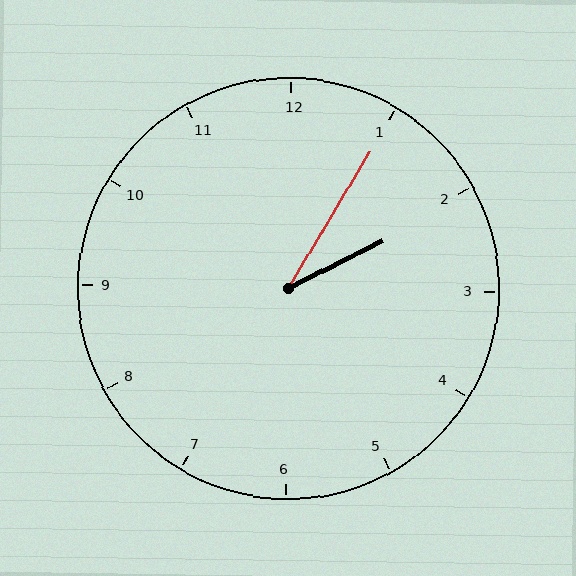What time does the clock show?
2:05.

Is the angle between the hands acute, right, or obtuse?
It is acute.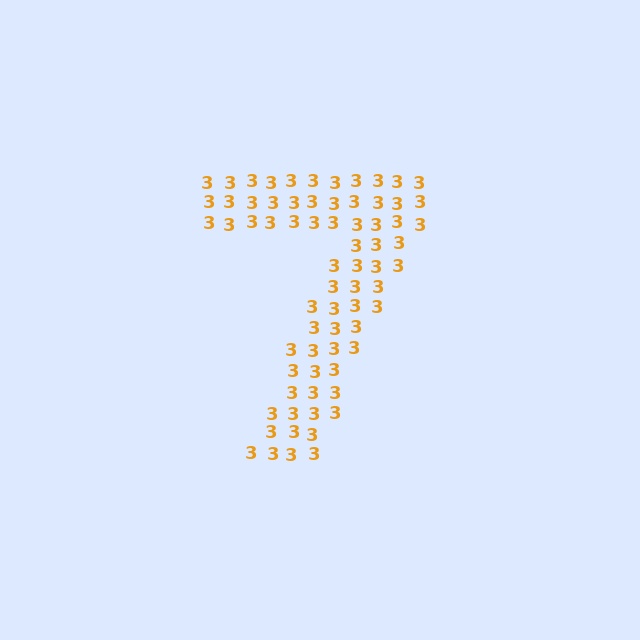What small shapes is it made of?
It is made of small digit 3's.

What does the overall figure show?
The overall figure shows the digit 7.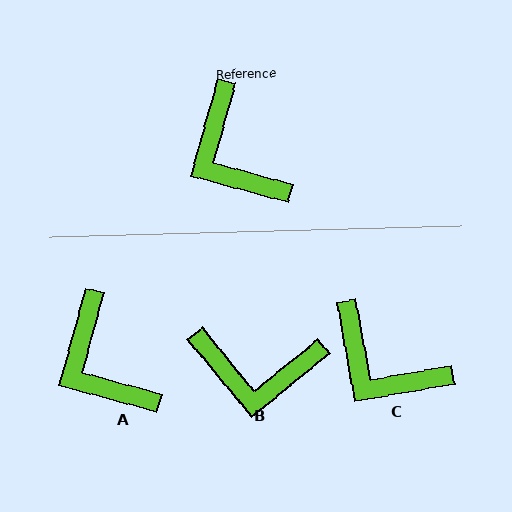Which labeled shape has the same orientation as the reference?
A.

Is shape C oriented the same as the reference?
No, it is off by about 26 degrees.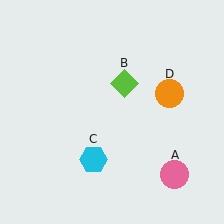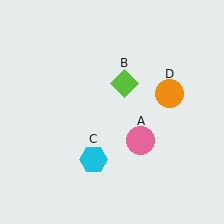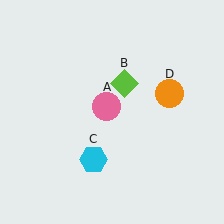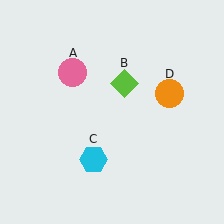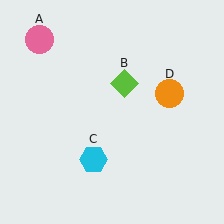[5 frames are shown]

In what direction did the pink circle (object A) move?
The pink circle (object A) moved up and to the left.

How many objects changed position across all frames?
1 object changed position: pink circle (object A).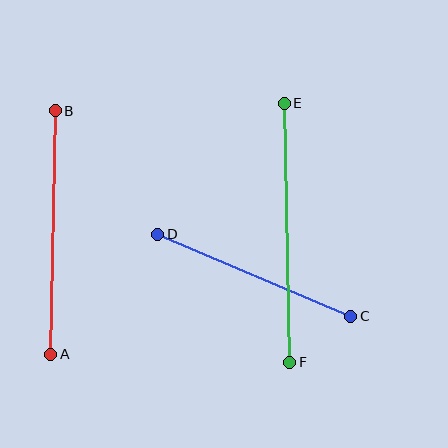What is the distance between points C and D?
The distance is approximately 210 pixels.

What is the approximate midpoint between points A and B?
The midpoint is at approximately (53, 232) pixels.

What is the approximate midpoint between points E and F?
The midpoint is at approximately (287, 233) pixels.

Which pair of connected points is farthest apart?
Points E and F are farthest apart.